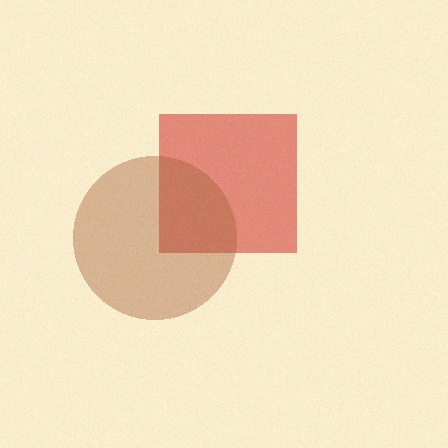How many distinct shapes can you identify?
There are 2 distinct shapes: a red square, a brown circle.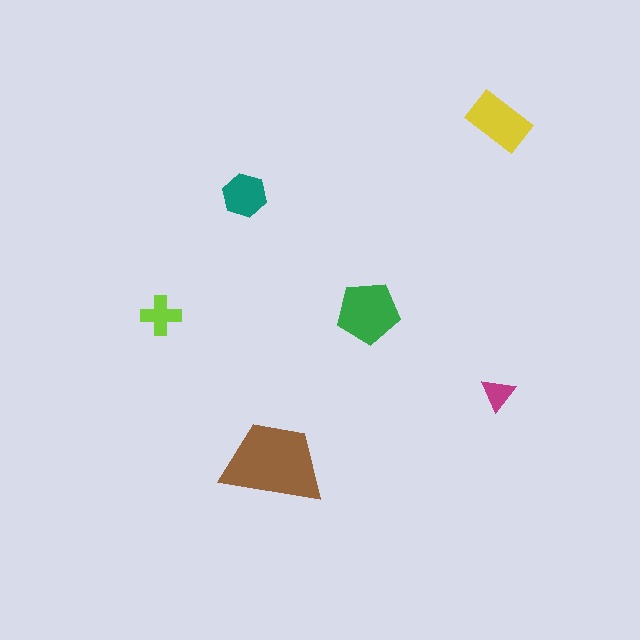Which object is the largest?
The brown trapezoid.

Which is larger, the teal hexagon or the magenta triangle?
The teal hexagon.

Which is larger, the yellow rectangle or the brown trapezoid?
The brown trapezoid.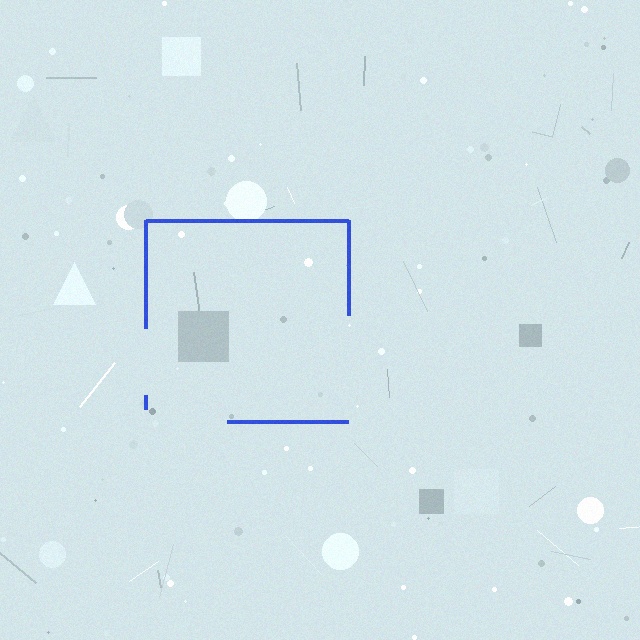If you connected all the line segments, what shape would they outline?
They would outline a square.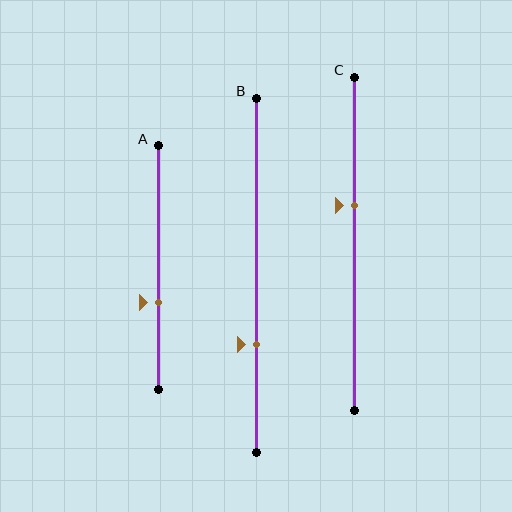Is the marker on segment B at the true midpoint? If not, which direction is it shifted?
No, the marker on segment B is shifted downward by about 20% of the segment length.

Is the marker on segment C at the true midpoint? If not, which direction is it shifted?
No, the marker on segment C is shifted upward by about 11% of the segment length.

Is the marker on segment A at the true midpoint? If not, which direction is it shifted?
No, the marker on segment A is shifted downward by about 14% of the segment length.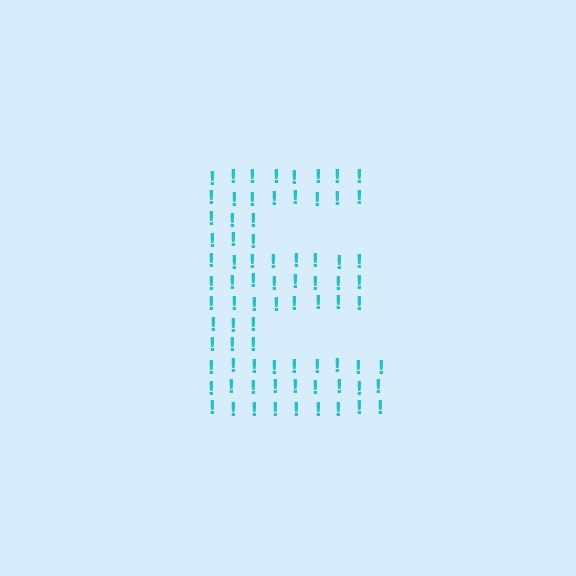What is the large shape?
The large shape is the letter E.